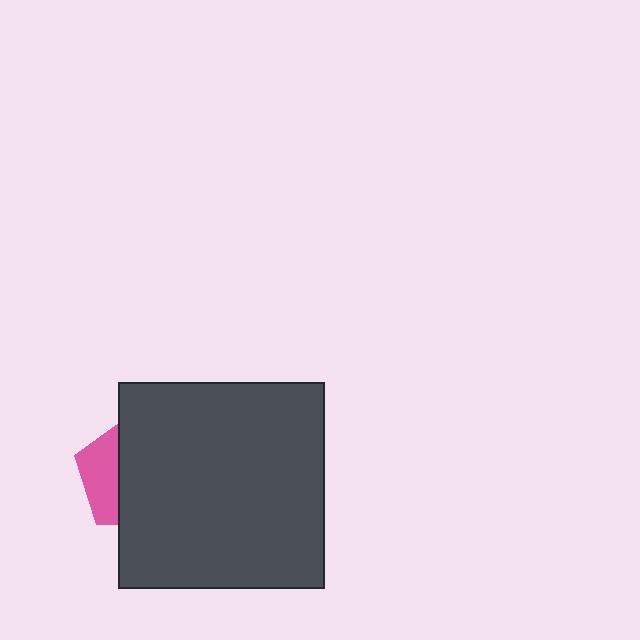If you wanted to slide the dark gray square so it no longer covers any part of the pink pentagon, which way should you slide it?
Slide it right — that is the most direct way to separate the two shapes.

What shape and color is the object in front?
The object in front is a dark gray square.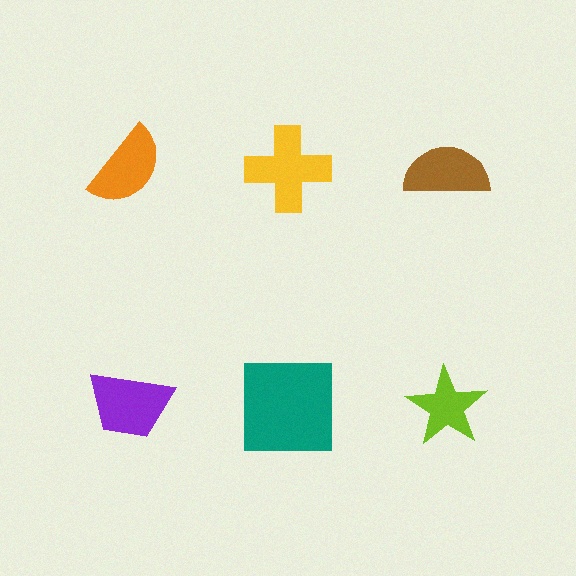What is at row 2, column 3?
A lime star.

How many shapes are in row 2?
3 shapes.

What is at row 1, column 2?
A yellow cross.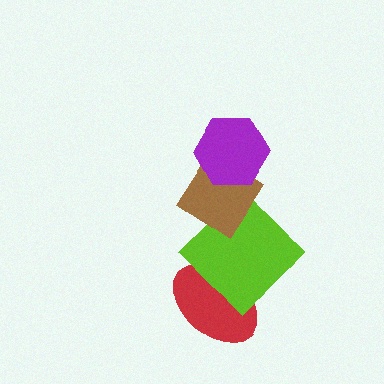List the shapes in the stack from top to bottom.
From top to bottom: the purple hexagon, the brown diamond, the lime diamond, the red ellipse.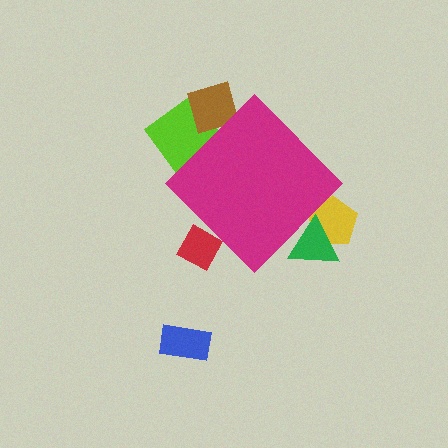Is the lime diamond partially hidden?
Yes, the lime diamond is partially hidden behind the magenta diamond.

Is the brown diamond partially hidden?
Yes, the brown diamond is partially hidden behind the magenta diamond.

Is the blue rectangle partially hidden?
No, the blue rectangle is fully visible.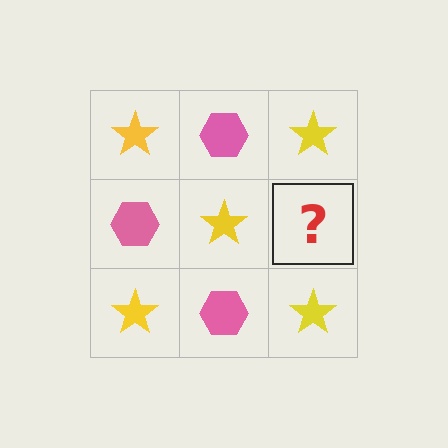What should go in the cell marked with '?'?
The missing cell should contain a pink hexagon.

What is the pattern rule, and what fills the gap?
The rule is that it alternates yellow star and pink hexagon in a checkerboard pattern. The gap should be filled with a pink hexagon.